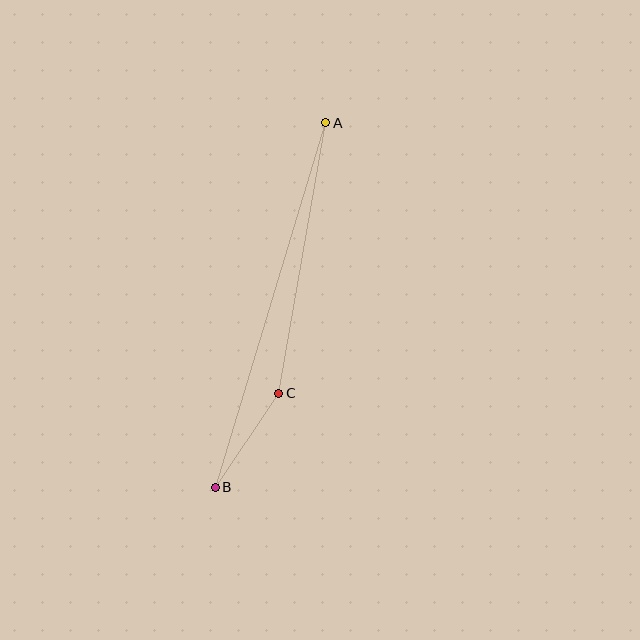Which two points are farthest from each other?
Points A and B are farthest from each other.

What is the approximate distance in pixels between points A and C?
The distance between A and C is approximately 275 pixels.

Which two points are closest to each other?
Points B and C are closest to each other.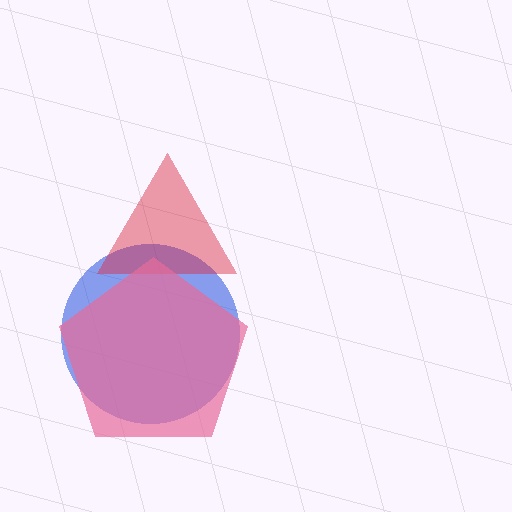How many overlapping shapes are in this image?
There are 3 overlapping shapes in the image.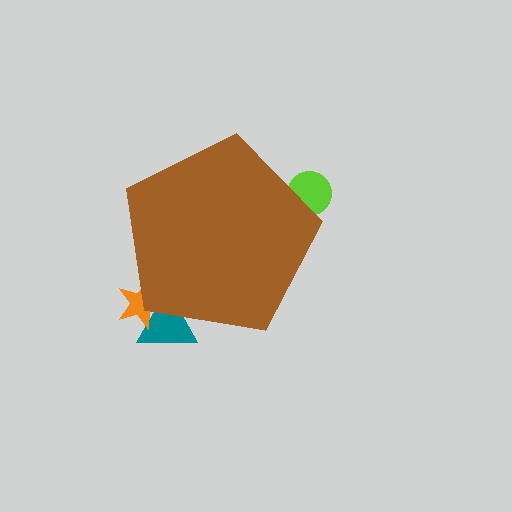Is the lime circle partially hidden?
Yes, the lime circle is partially hidden behind the brown pentagon.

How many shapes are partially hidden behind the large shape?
3 shapes are partially hidden.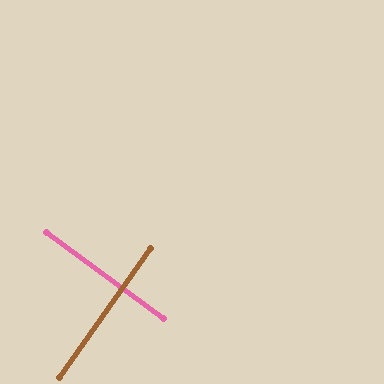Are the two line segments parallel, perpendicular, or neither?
Perpendicular — they meet at approximately 89°.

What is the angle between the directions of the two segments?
Approximately 89 degrees.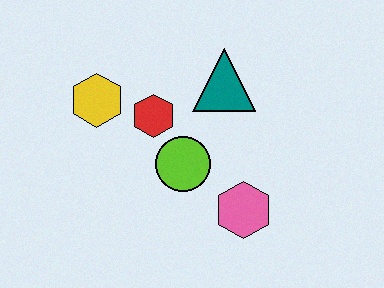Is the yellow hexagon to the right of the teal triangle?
No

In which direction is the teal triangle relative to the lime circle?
The teal triangle is above the lime circle.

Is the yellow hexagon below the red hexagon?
No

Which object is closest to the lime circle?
The red hexagon is closest to the lime circle.